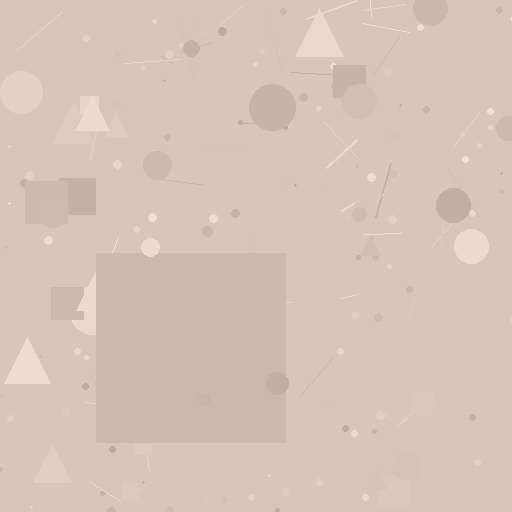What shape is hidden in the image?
A square is hidden in the image.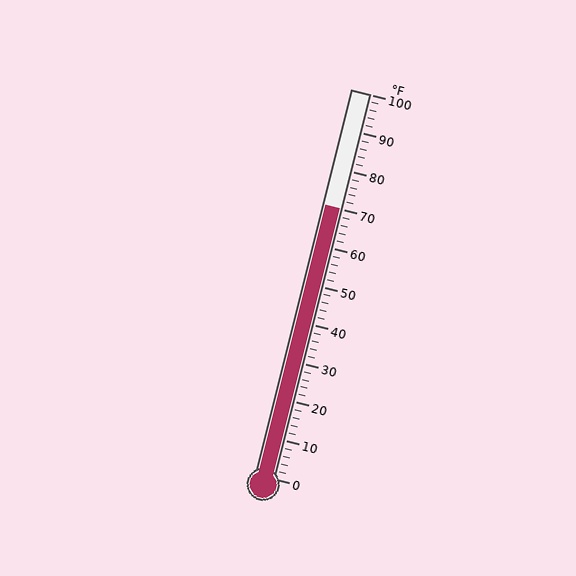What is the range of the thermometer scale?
The thermometer scale ranges from 0°F to 100°F.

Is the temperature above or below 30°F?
The temperature is above 30°F.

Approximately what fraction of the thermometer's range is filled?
The thermometer is filled to approximately 70% of its range.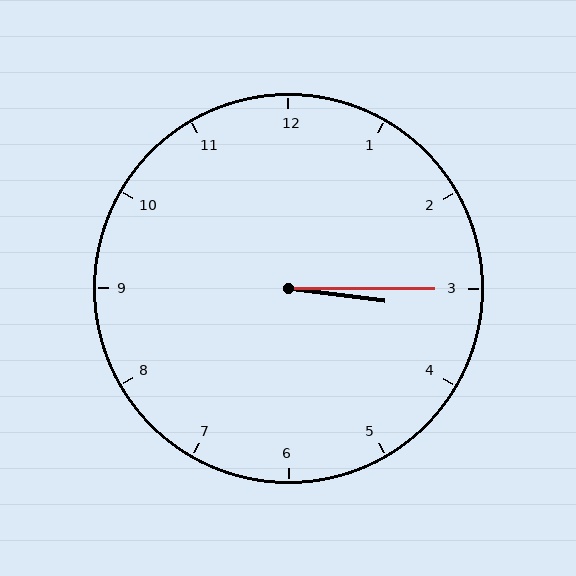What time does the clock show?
3:15.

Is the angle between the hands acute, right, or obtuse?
It is acute.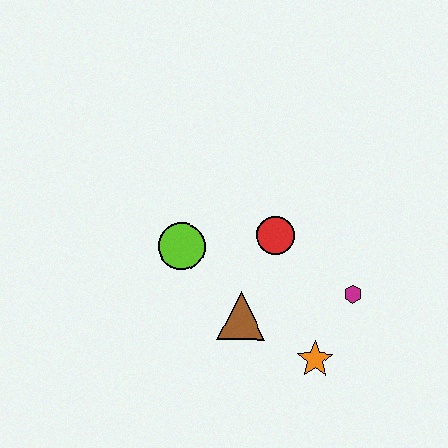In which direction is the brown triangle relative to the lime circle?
The brown triangle is below the lime circle.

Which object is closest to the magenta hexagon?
The orange star is closest to the magenta hexagon.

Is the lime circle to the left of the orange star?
Yes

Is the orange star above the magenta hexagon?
No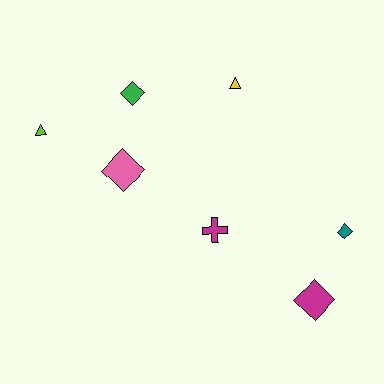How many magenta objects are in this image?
There are 2 magenta objects.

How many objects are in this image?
There are 7 objects.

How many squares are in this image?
There are no squares.